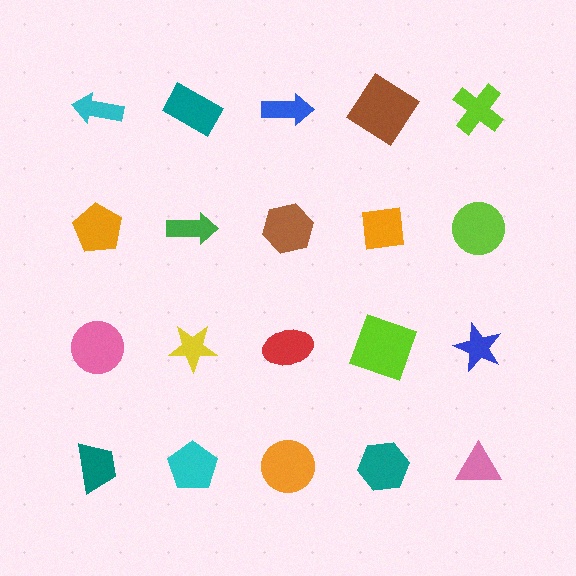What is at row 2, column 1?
An orange pentagon.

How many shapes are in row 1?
5 shapes.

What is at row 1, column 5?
A lime cross.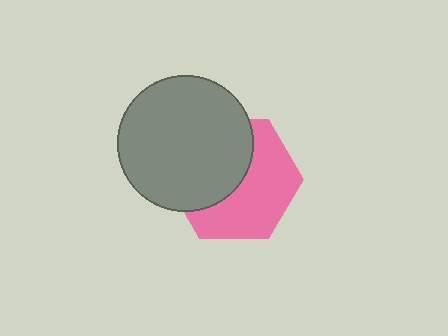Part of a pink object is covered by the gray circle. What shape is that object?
It is a hexagon.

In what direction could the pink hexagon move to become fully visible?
The pink hexagon could move toward the lower-right. That would shift it out from behind the gray circle entirely.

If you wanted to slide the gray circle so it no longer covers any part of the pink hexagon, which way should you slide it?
Slide it toward the upper-left — that is the most direct way to separate the two shapes.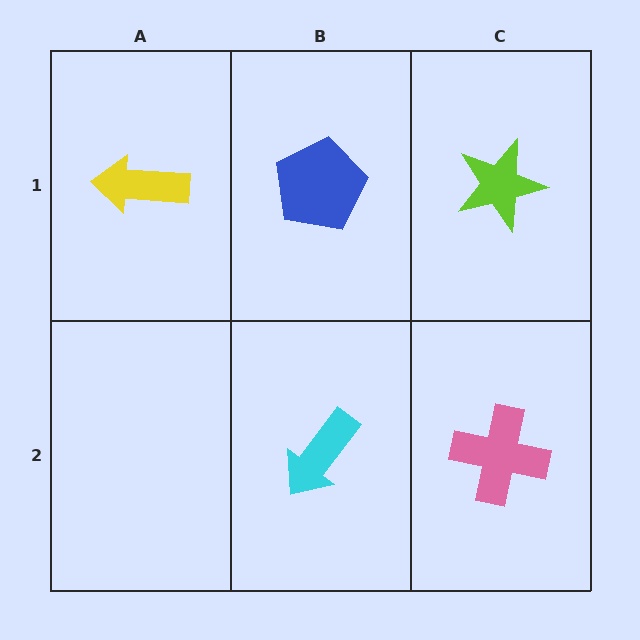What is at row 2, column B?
A cyan arrow.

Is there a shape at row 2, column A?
No, that cell is empty.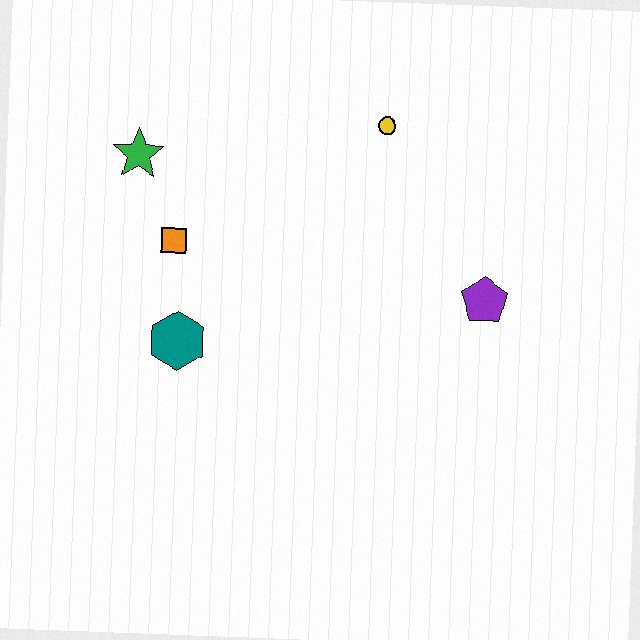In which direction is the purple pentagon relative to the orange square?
The purple pentagon is to the right of the orange square.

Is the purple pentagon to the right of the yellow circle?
Yes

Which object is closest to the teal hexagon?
The orange square is closest to the teal hexagon.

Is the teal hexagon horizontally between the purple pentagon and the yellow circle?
No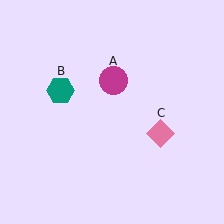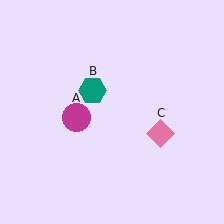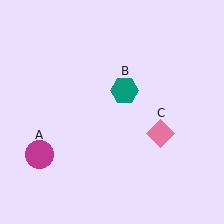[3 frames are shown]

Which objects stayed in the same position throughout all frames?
Pink diamond (object C) remained stationary.